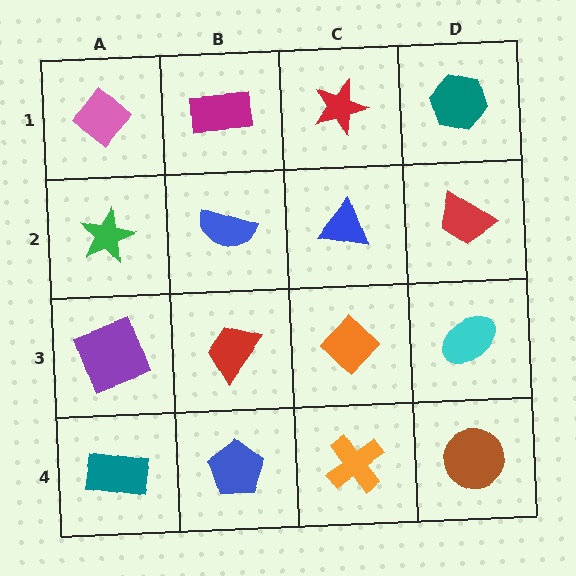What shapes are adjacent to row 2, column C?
A red star (row 1, column C), an orange diamond (row 3, column C), a blue semicircle (row 2, column B), a red trapezoid (row 2, column D).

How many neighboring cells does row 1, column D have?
2.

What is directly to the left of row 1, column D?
A red star.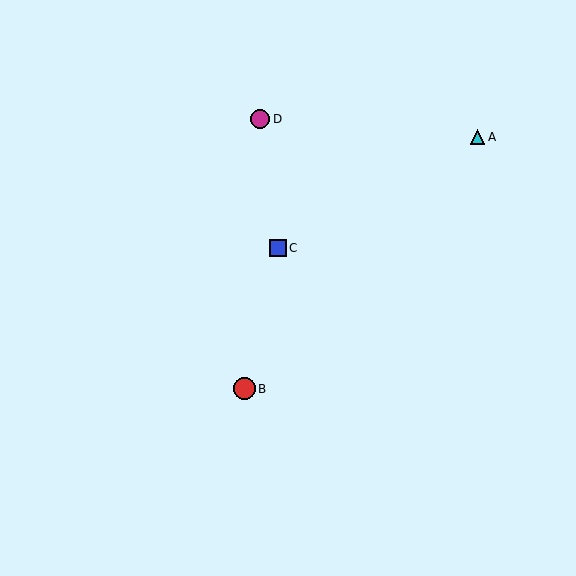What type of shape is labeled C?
Shape C is a blue square.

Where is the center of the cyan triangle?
The center of the cyan triangle is at (477, 137).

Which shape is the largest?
The red circle (labeled B) is the largest.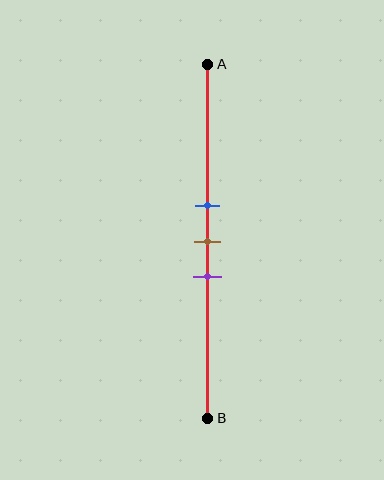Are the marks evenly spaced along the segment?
Yes, the marks are approximately evenly spaced.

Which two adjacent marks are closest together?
The blue and brown marks are the closest adjacent pair.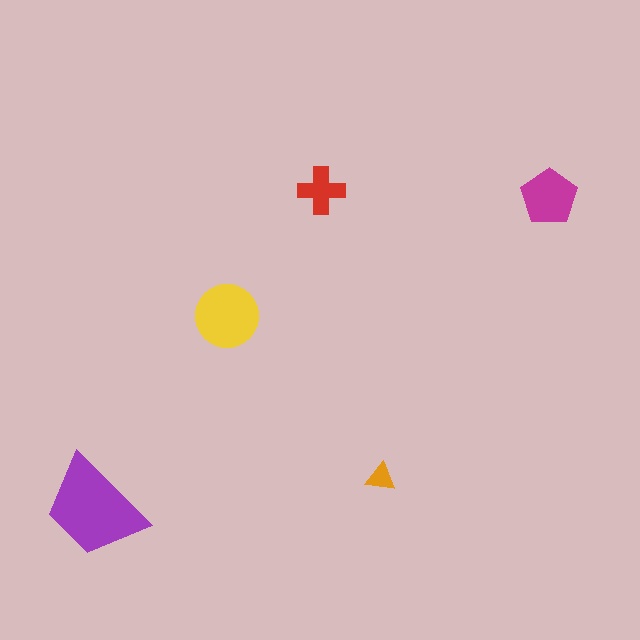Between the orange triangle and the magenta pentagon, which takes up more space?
The magenta pentagon.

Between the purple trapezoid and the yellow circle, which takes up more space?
The purple trapezoid.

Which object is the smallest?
The orange triangle.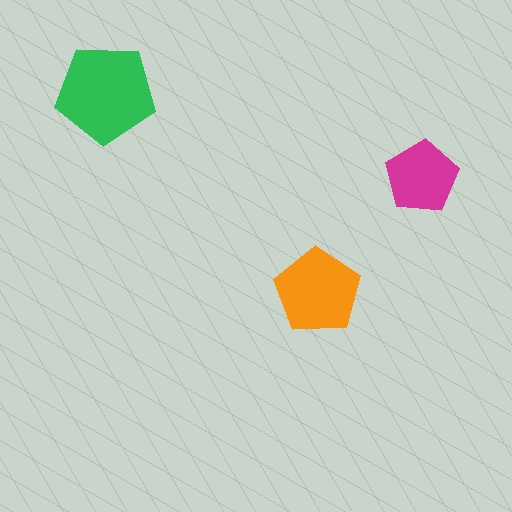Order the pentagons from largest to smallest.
the green one, the orange one, the magenta one.